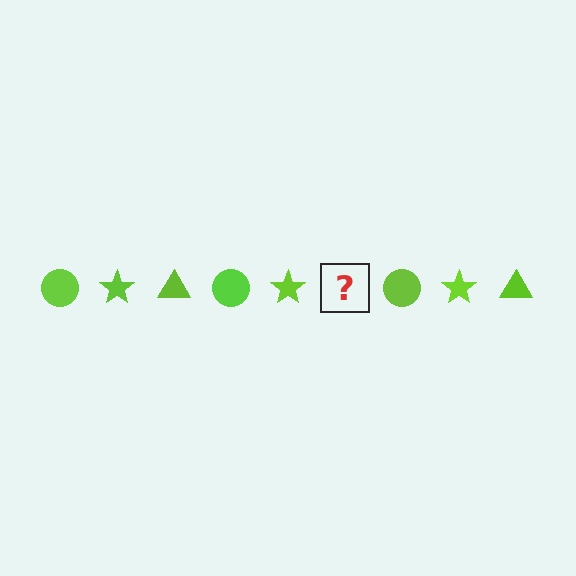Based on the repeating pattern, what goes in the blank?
The blank should be a lime triangle.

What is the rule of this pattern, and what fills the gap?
The rule is that the pattern cycles through circle, star, triangle shapes in lime. The gap should be filled with a lime triangle.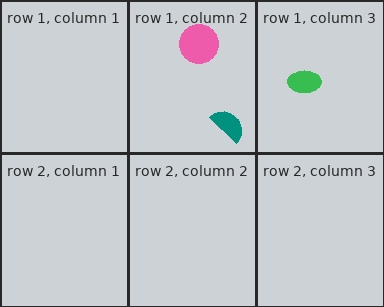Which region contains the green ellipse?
The row 1, column 3 region.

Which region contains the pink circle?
The row 1, column 2 region.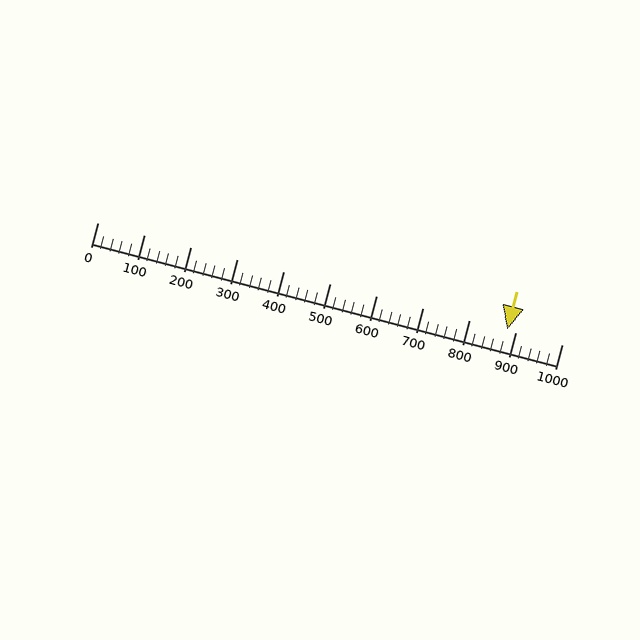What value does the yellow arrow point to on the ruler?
The yellow arrow points to approximately 883.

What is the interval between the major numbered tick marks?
The major tick marks are spaced 100 units apart.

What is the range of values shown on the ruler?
The ruler shows values from 0 to 1000.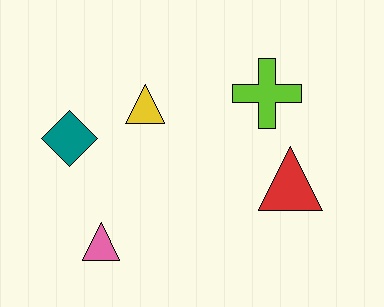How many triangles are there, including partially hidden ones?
There are 3 triangles.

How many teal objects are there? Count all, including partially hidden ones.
There is 1 teal object.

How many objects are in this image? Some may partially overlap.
There are 5 objects.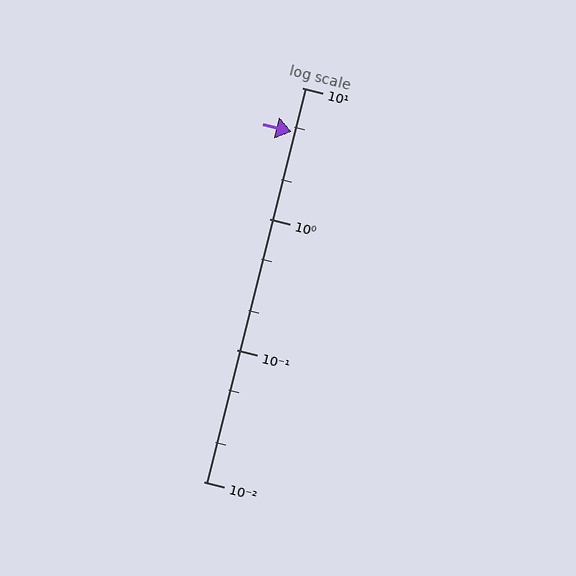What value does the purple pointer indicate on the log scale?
The pointer indicates approximately 4.6.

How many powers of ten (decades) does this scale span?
The scale spans 3 decades, from 0.01 to 10.